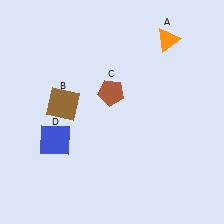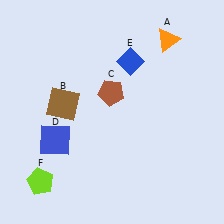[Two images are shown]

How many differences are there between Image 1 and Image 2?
There are 2 differences between the two images.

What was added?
A blue diamond (E), a lime pentagon (F) were added in Image 2.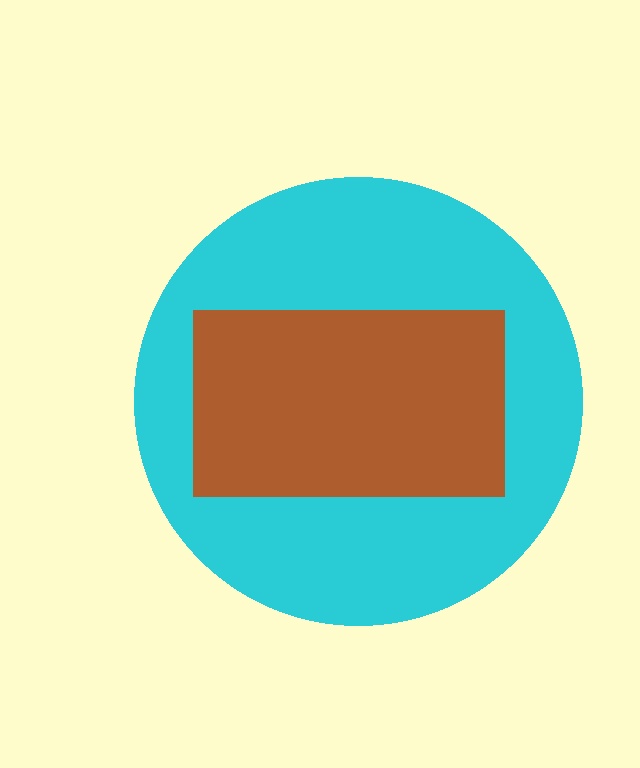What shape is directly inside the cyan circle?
The brown rectangle.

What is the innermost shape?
The brown rectangle.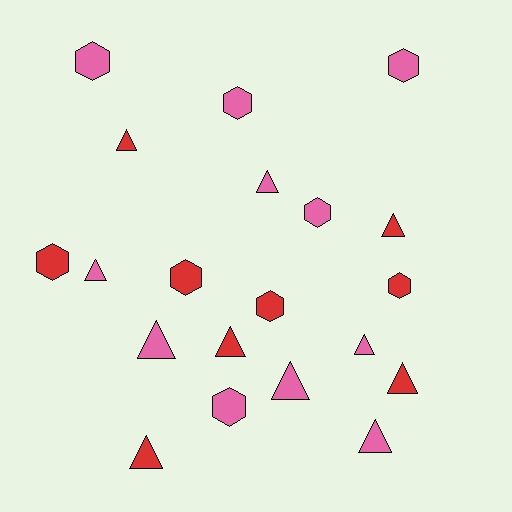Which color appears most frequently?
Pink, with 11 objects.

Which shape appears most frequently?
Triangle, with 11 objects.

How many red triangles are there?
There are 5 red triangles.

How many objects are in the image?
There are 20 objects.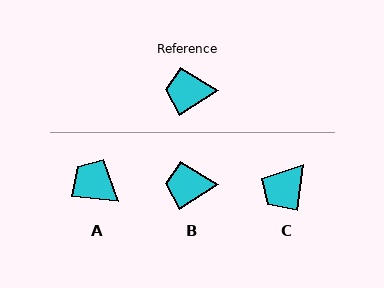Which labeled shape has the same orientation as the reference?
B.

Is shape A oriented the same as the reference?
No, it is off by about 40 degrees.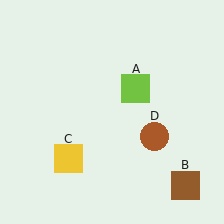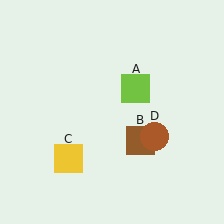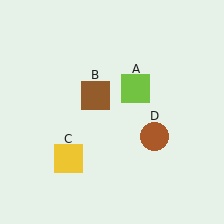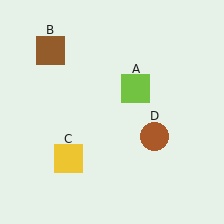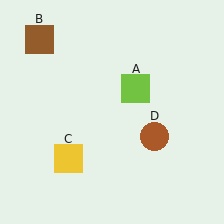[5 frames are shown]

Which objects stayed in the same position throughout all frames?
Lime square (object A) and yellow square (object C) and brown circle (object D) remained stationary.